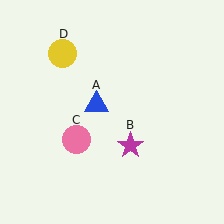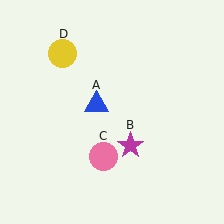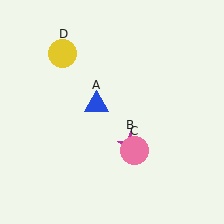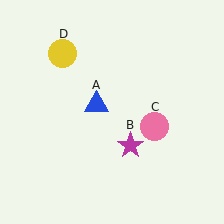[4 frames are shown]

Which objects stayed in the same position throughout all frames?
Blue triangle (object A) and magenta star (object B) and yellow circle (object D) remained stationary.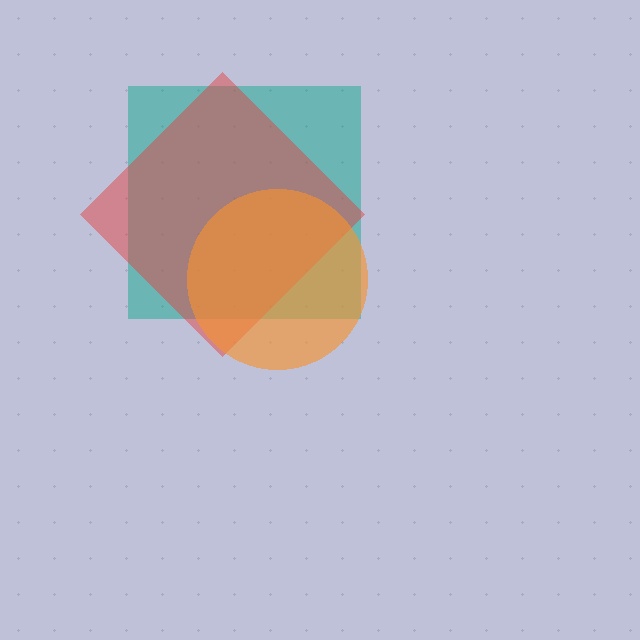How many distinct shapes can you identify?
There are 3 distinct shapes: a teal square, a red diamond, an orange circle.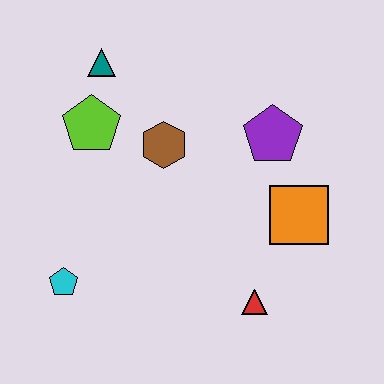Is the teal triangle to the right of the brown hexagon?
No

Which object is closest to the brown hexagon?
The lime pentagon is closest to the brown hexagon.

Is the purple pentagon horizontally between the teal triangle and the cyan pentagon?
No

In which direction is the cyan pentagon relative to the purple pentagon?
The cyan pentagon is to the left of the purple pentagon.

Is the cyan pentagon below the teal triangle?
Yes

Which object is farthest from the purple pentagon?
The cyan pentagon is farthest from the purple pentagon.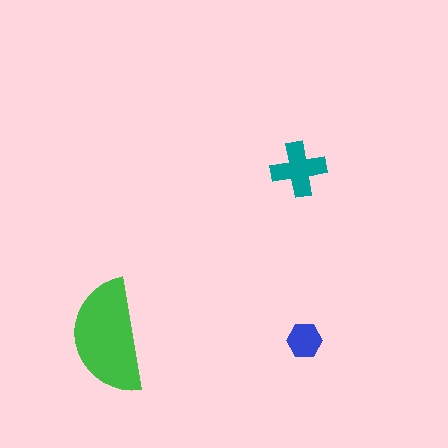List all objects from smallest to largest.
The blue hexagon, the teal cross, the green semicircle.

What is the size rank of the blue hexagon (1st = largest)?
3rd.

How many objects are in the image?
There are 3 objects in the image.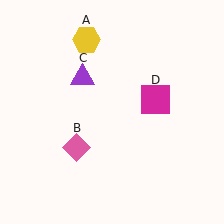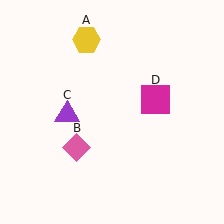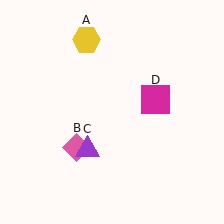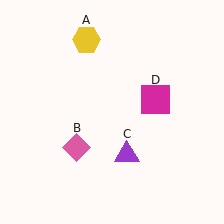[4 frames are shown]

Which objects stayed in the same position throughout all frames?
Yellow hexagon (object A) and pink diamond (object B) and magenta square (object D) remained stationary.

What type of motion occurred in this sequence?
The purple triangle (object C) rotated counterclockwise around the center of the scene.